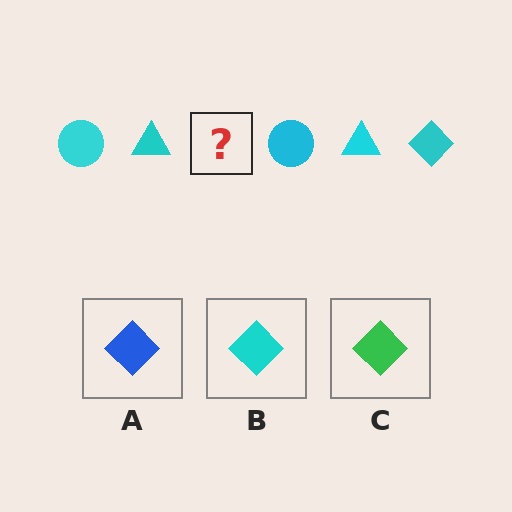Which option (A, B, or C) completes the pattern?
B.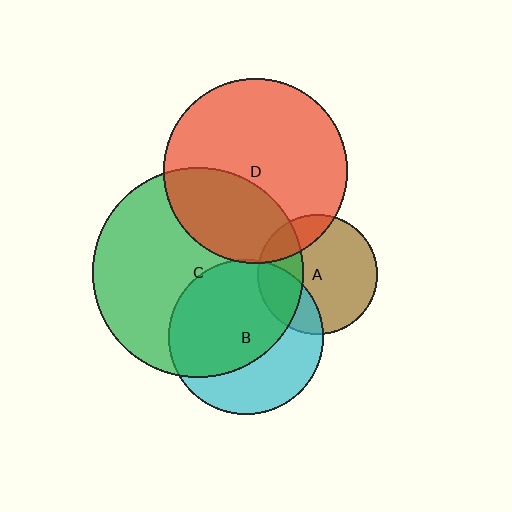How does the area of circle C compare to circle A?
Approximately 3.1 times.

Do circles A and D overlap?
Yes.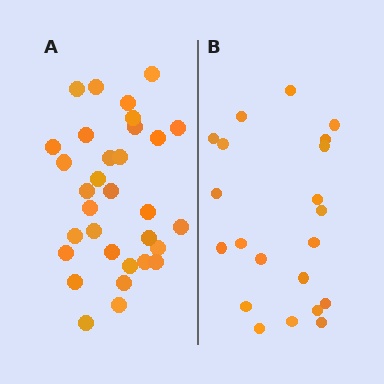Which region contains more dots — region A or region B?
Region A (the left region) has more dots.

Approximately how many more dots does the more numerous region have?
Region A has roughly 12 or so more dots than region B.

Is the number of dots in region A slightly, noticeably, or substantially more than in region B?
Region A has substantially more. The ratio is roughly 1.5 to 1.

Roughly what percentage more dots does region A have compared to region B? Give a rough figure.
About 50% more.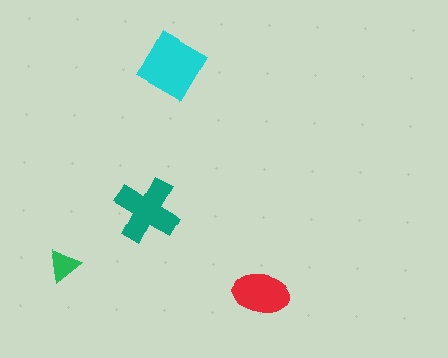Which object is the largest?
The cyan diamond.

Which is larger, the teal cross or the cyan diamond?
The cyan diamond.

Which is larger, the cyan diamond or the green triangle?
The cyan diamond.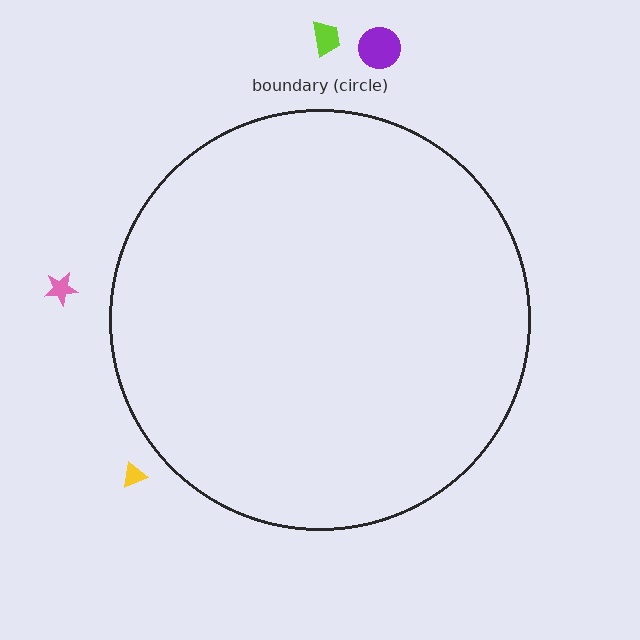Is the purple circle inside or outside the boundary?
Outside.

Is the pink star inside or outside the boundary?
Outside.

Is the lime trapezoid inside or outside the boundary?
Outside.